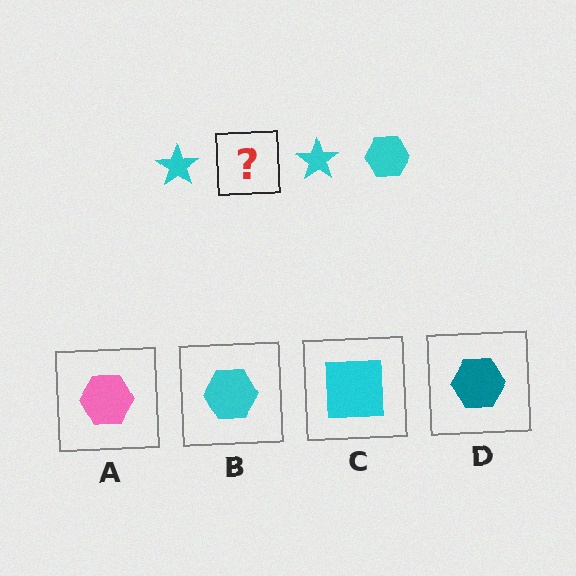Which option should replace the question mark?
Option B.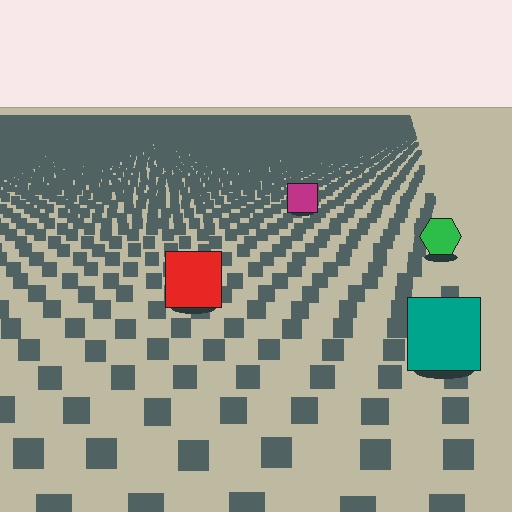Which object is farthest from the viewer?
The magenta square is farthest from the viewer. It appears smaller and the ground texture around it is denser.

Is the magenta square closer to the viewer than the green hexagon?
No. The green hexagon is closer — you can tell from the texture gradient: the ground texture is coarser near it.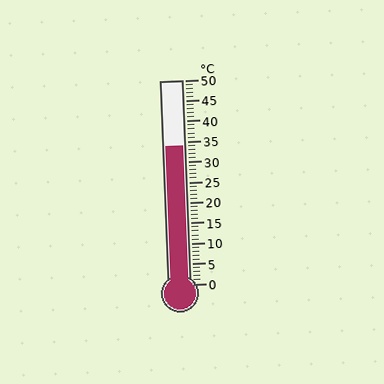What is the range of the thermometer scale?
The thermometer scale ranges from 0°C to 50°C.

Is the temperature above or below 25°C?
The temperature is above 25°C.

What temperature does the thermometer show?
The thermometer shows approximately 34°C.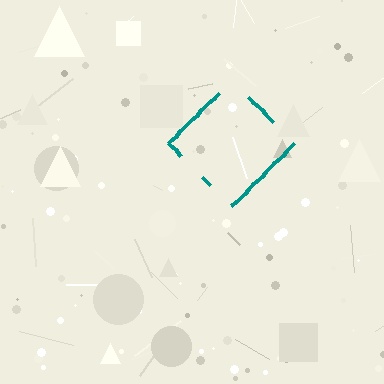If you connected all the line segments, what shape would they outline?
They would outline a diamond.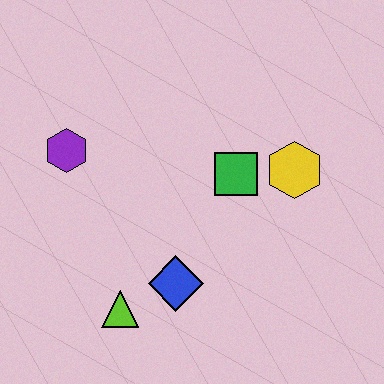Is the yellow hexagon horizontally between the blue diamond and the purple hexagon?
No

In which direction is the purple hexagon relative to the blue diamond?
The purple hexagon is above the blue diamond.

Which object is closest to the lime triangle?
The blue diamond is closest to the lime triangle.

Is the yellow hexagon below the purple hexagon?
Yes